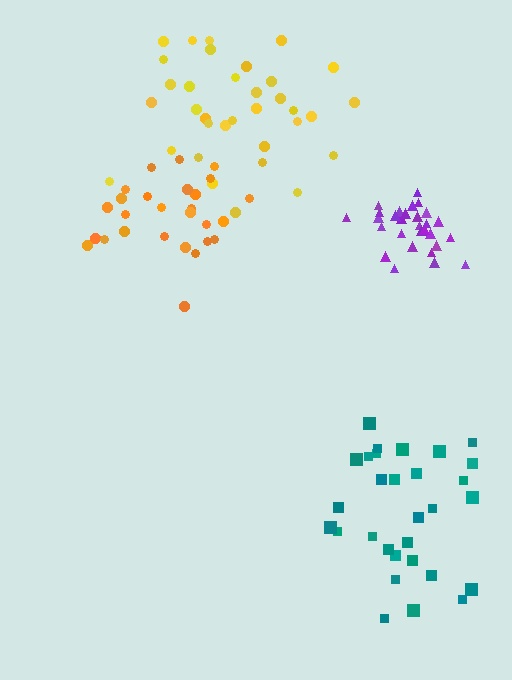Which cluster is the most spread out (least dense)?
Yellow.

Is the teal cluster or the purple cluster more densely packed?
Purple.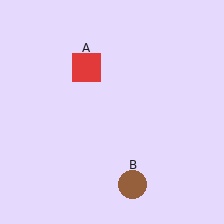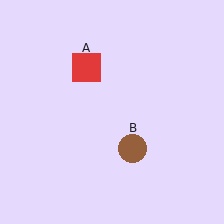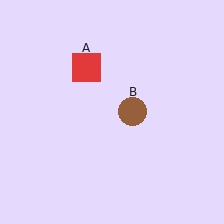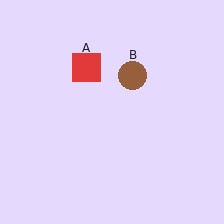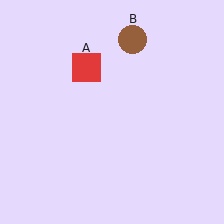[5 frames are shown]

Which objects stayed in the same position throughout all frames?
Red square (object A) remained stationary.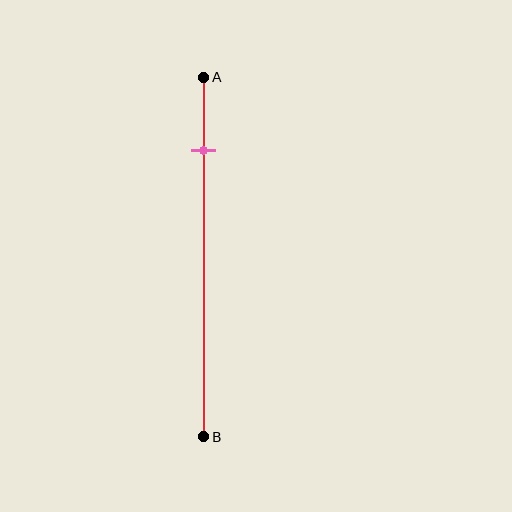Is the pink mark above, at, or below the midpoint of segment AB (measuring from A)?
The pink mark is above the midpoint of segment AB.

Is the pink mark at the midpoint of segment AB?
No, the mark is at about 20% from A, not at the 50% midpoint.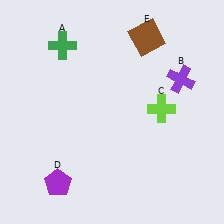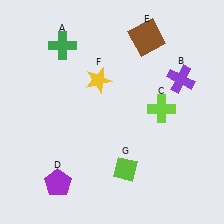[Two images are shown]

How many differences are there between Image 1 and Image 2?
There are 2 differences between the two images.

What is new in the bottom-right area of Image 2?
A lime diamond (G) was added in the bottom-right area of Image 2.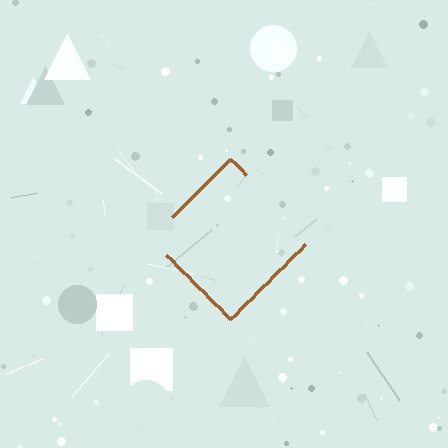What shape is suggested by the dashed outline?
The dashed outline suggests a diamond.